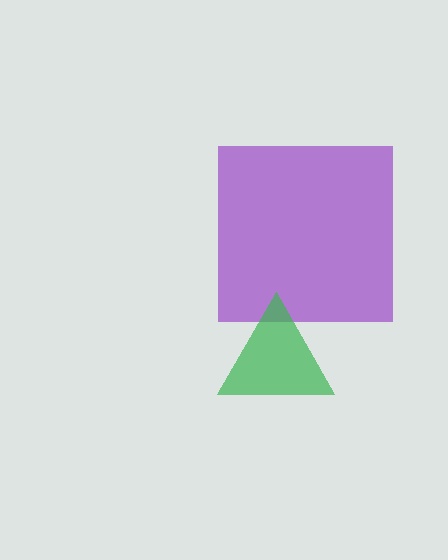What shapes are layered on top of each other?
The layered shapes are: a purple square, a green triangle.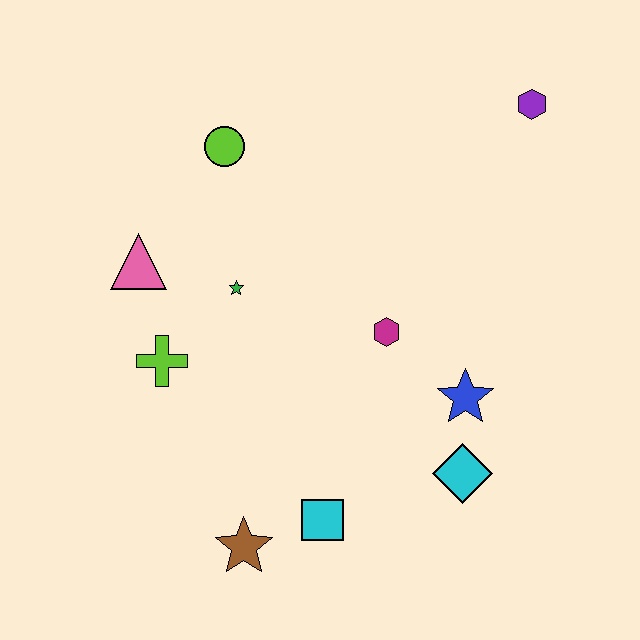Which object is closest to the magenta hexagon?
The blue star is closest to the magenta hexagon.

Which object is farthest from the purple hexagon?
The brown star is farthest from the purple hexagon.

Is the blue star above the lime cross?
No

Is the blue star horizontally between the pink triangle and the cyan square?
No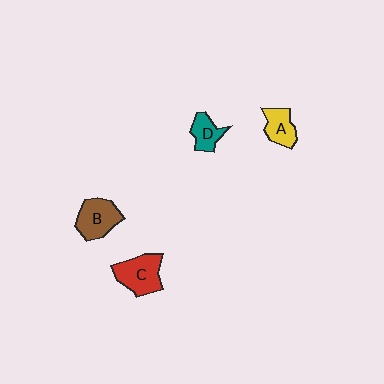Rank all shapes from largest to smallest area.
From largest to smallest: C (red), B (brown), A (yellow), D (teal).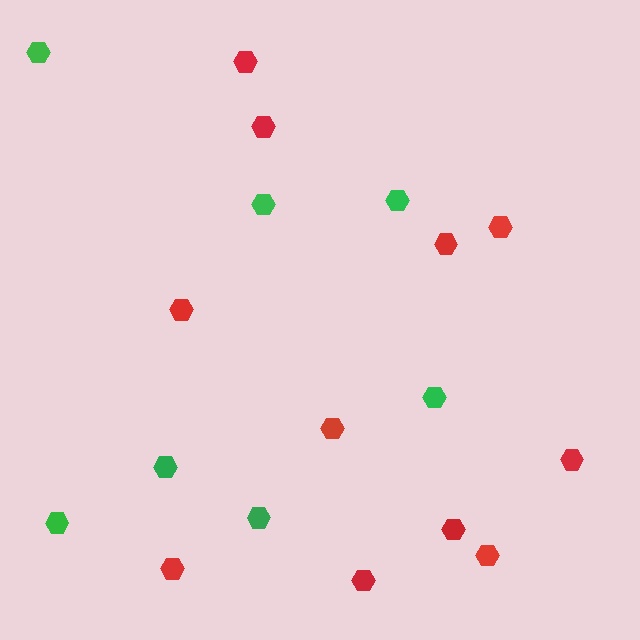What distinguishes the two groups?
There are 2 groups: one group of green hexagons (7) and one group of red hexagons (11).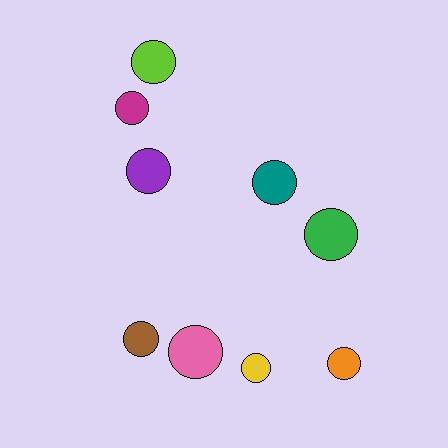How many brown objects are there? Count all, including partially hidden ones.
There is 1 brown object.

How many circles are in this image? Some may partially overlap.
There are 9 circles.